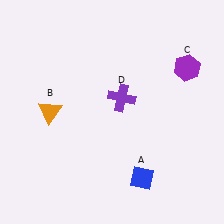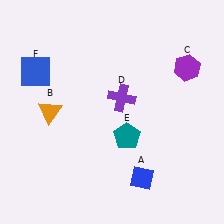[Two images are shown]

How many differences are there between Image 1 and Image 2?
There are 2 differences between the two images.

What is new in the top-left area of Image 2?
A blue square (F) was added in the top-left area of Image 2.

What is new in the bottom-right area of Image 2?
A teal pentagon (E) was added in the bottom-right area of Image 2.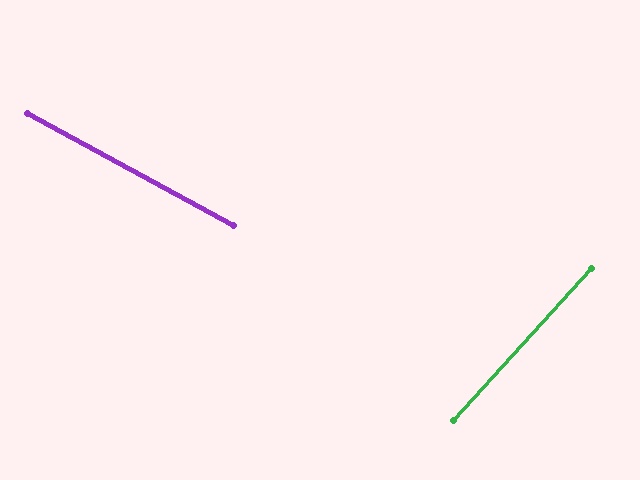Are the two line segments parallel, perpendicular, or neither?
Neither parallel nor perpendicular — they differ by about 76°.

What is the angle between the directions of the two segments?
Approximately 76 degrees.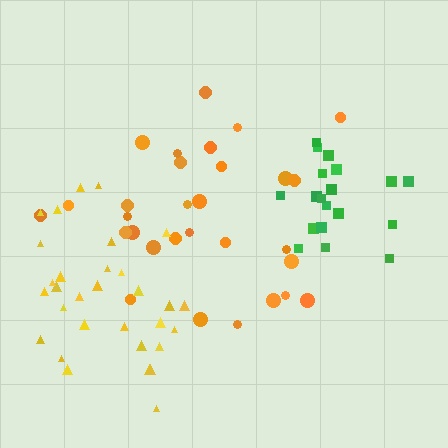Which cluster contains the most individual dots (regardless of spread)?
Yellow (31).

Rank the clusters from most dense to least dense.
green, yellow, orange.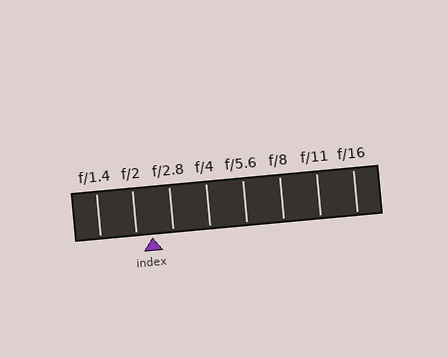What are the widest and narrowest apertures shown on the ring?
The widest aperture shown is f/1.4 and the narrowest is f/16.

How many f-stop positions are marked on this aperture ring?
There are 8 f-stop positions marked.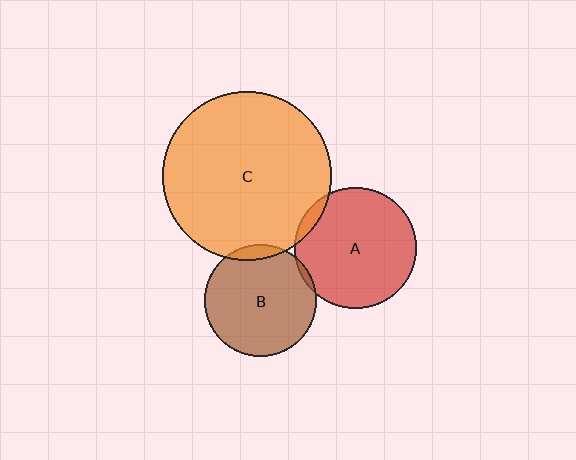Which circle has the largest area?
Circle C (orange).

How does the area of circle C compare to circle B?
Approximately 2.3 times.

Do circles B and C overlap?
Yes.